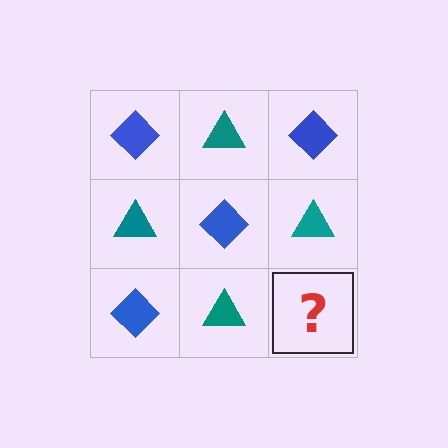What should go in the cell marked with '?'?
The missing cell should contain a blue diamond.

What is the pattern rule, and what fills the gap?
The rule is that it alternates blue diamond and teal triangle in a checkerboard pattern. The gap should be filled with a blue diamond.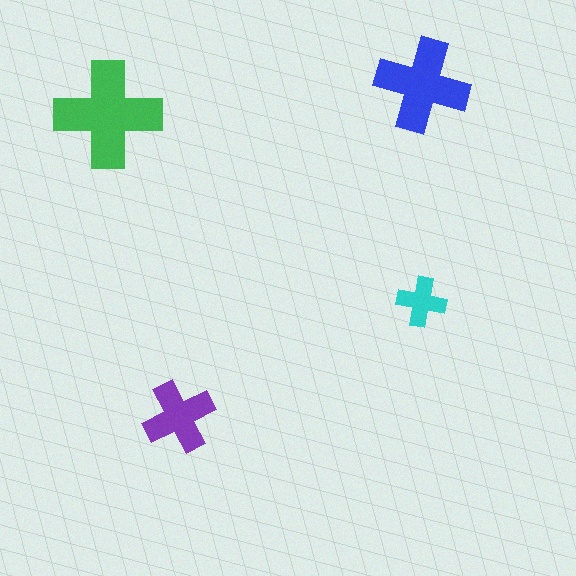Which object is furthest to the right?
The blue cross is rightmost.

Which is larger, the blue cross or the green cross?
The green one.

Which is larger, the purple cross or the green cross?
The green one.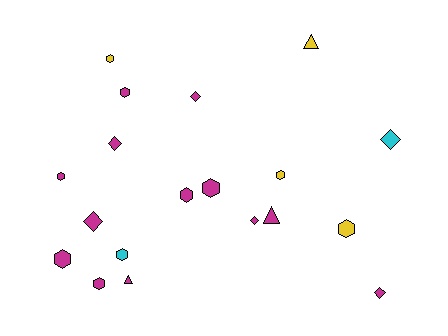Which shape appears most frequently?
Hexagon, with 10 objects.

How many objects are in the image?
There are 19 objects.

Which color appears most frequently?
Magenta, with 13 objects.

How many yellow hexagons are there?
There are 3 yellow hexagons.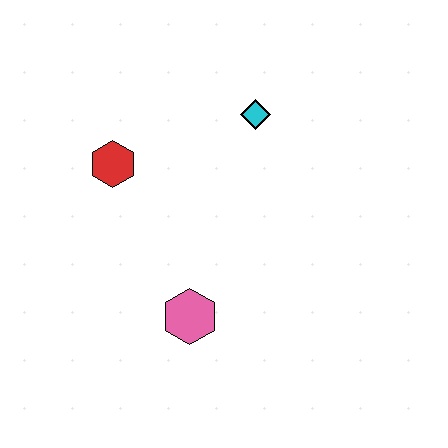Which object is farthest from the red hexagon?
The pink hexagon is farthest from the red hexagon.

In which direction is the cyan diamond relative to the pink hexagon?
The cyan diamond is above the pink hexagon.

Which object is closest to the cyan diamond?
The red hexagon is closest to the cyan diamond.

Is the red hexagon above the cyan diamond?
No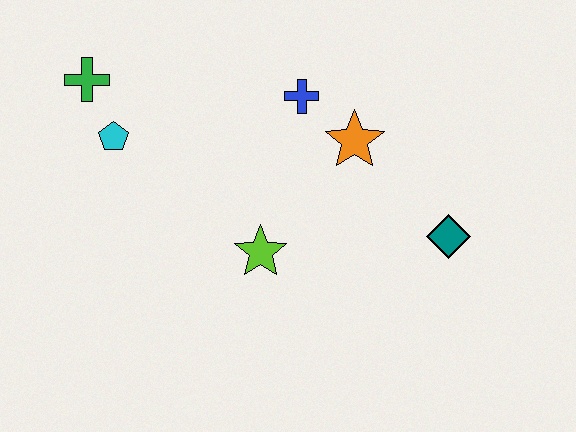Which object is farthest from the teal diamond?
The green cross is farthest from the teal diamond.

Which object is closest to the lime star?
The orange star is closest to the lime star.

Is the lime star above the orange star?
No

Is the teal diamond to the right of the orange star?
Yes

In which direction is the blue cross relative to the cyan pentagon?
The blue cross is to the right of the cyan pentagon.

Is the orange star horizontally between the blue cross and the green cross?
No